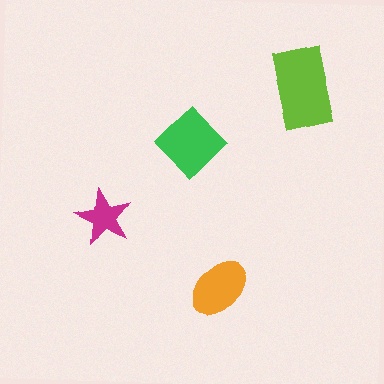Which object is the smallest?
The magenta star.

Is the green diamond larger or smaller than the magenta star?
Larger.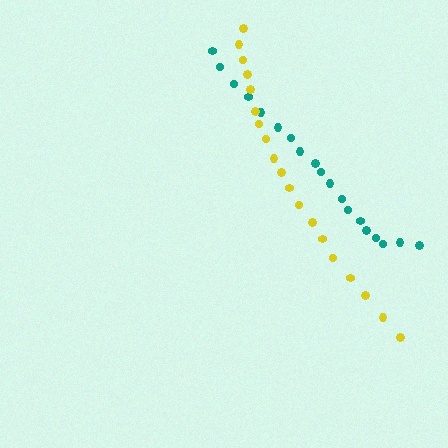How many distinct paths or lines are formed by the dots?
There are 2 distinct paths.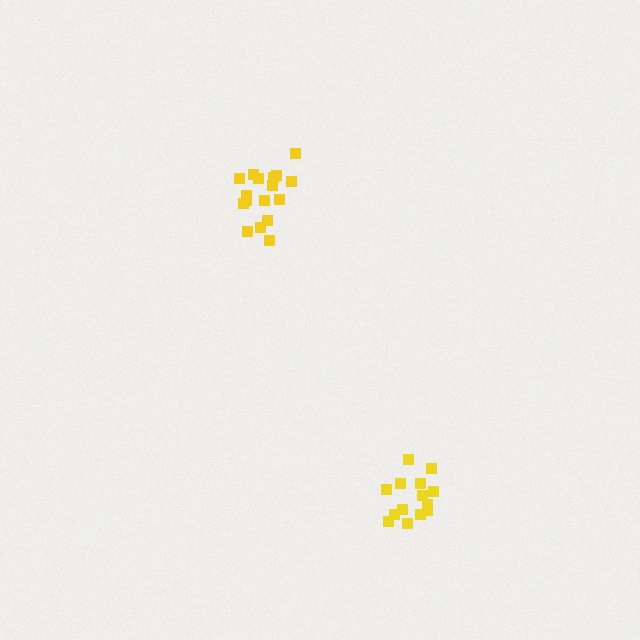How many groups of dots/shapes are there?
There are 2 groups.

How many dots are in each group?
Group 1: 15 dots, Group 2: 17 dots (32 total).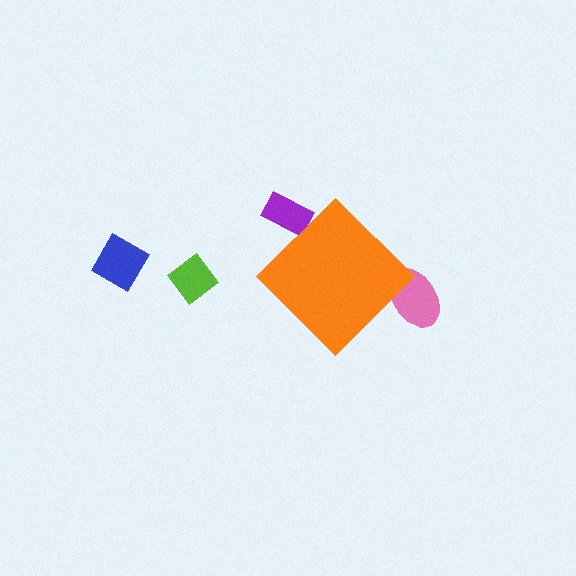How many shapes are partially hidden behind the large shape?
2 shapes are partially hidden.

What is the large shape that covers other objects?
An orange diamond.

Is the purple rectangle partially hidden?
Yes, the purple rectangle is partially hidden behind the orange diamond.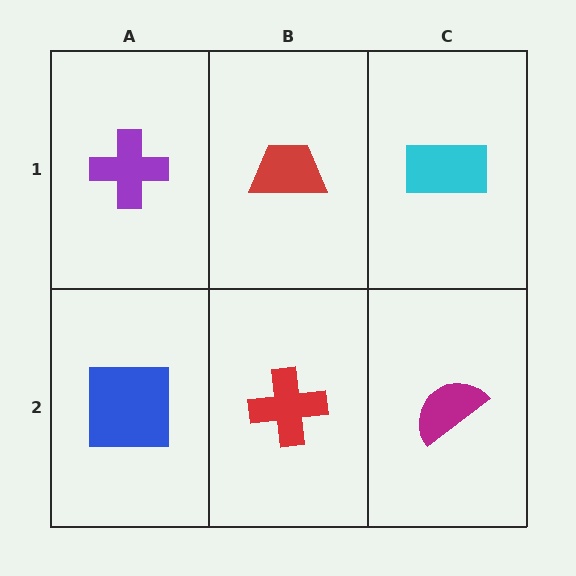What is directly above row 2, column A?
A purple cross.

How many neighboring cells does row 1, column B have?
3.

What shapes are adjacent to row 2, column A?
A purple cross (row 1, column A), a red cross (row 2, column B).